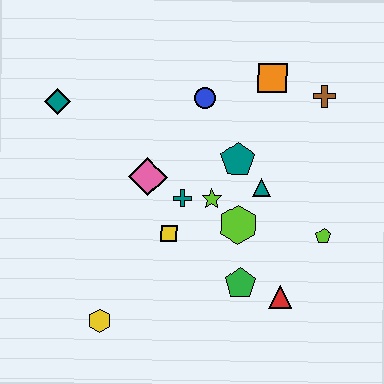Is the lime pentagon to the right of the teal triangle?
Yes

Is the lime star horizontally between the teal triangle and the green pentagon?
No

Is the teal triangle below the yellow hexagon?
No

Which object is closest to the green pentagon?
The red triangle is closest to the green pentagon.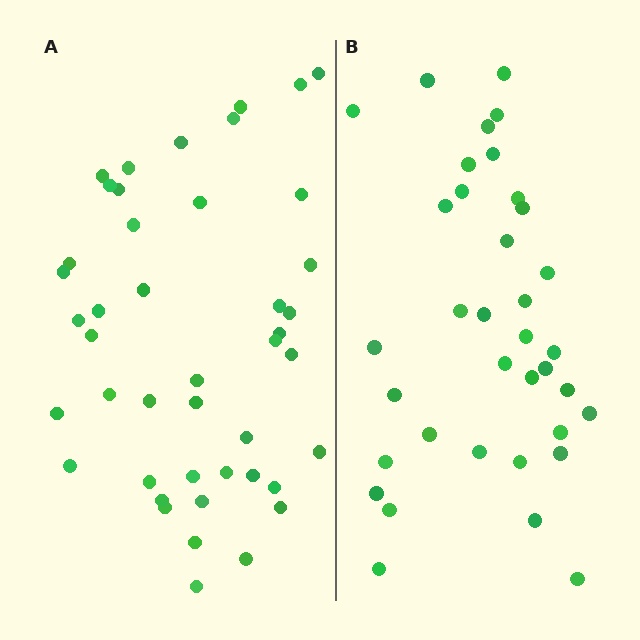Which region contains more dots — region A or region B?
Region A (the left region) has more dots.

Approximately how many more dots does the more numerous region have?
Region A has roughly 8 or so more dots than region B.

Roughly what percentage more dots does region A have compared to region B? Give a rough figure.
About 20% more.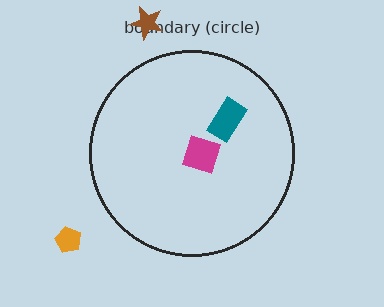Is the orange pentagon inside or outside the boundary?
Outside.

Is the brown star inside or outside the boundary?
Outside.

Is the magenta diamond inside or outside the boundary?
Inside.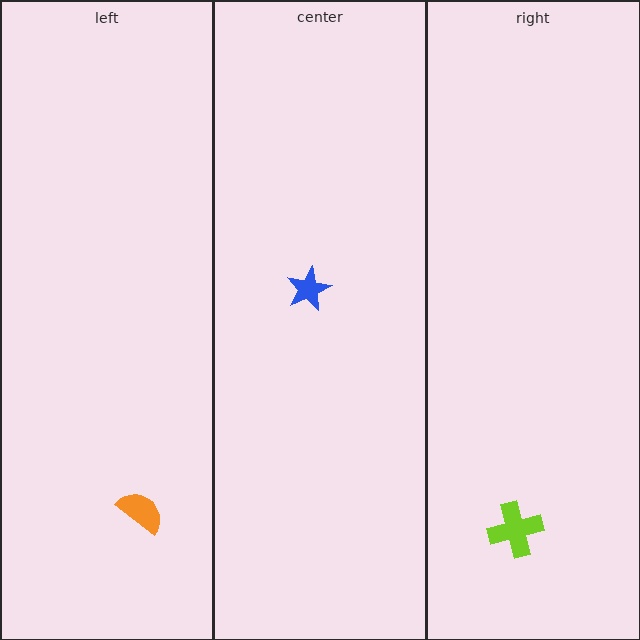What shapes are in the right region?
The lime cross.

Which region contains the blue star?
The center region.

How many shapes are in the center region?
1.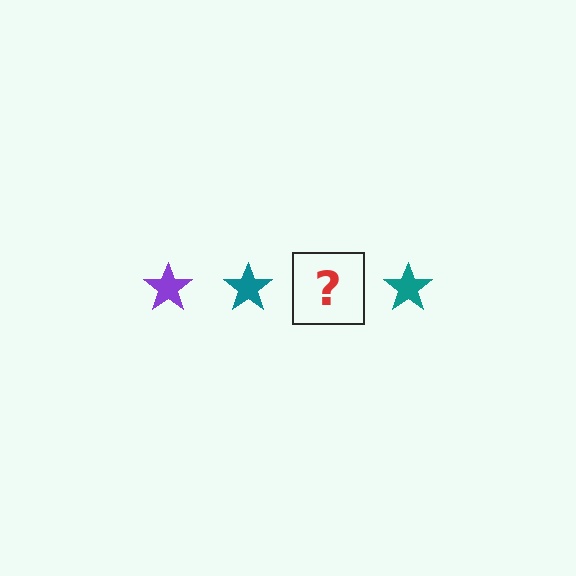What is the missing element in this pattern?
The missing element is a purple star.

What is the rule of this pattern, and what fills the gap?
The rule is that the pattern cycles through purple, teal stars. The gap should be filled with a purple star.